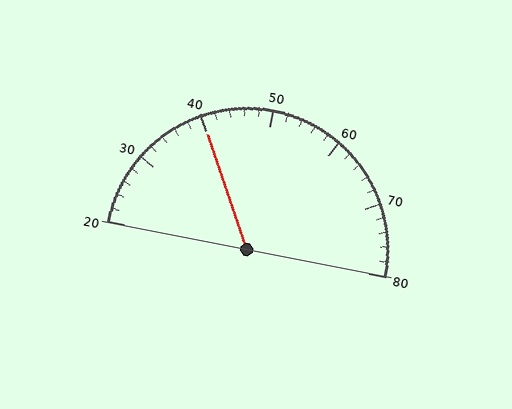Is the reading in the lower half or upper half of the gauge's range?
The reading is in the lower half of the range (20 to 80).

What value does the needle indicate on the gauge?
The needle indicates approximately 40.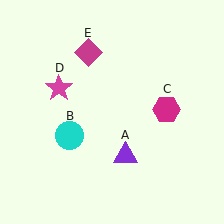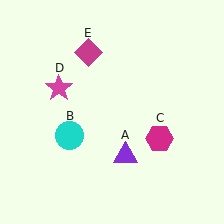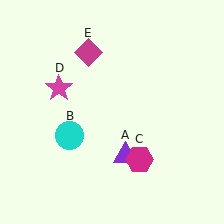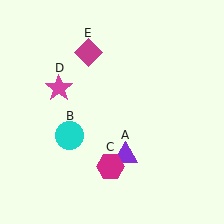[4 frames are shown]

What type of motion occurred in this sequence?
The magenta hexagon (object C) rotated clockwise around the center of the scene.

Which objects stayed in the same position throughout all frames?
Purple triangle (object A) and cyan circle (object B) and magenta star (object D) and magenta diamond (object E) remained stationary.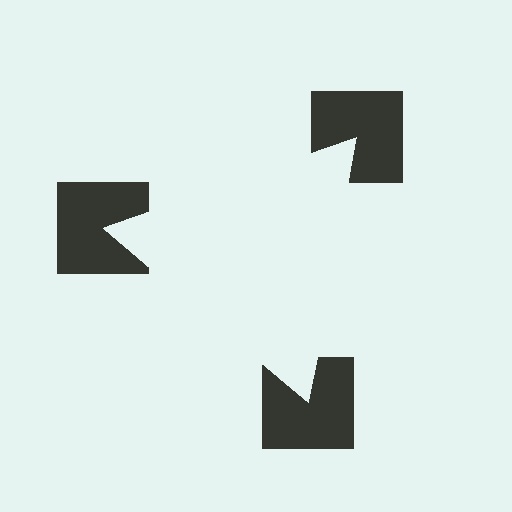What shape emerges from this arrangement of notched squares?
An illusory triangle — its edges are inferred from the aligned wedge cuts in the notched squares, not physically drawn.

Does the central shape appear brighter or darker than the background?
It typically appears slightly brighter than the background, even though no actual brightness change is drawn.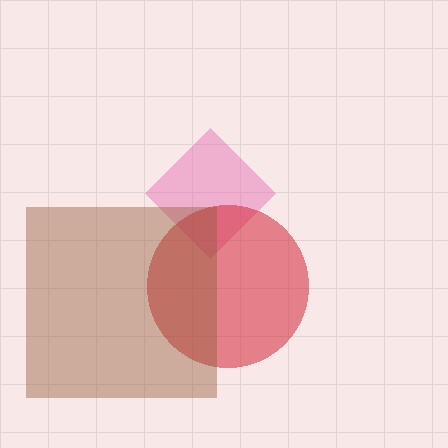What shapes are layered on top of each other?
The layered shapes are: a pink diamond, a red circle, a brown square.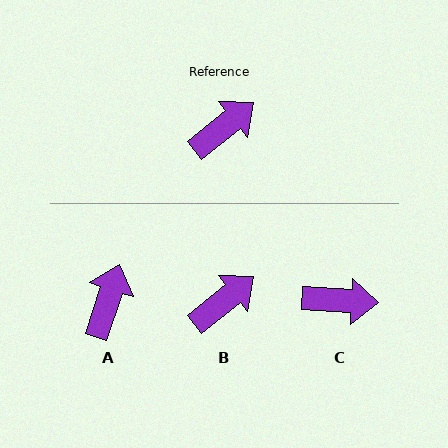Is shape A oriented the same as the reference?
No, it is off by about 33 degrees.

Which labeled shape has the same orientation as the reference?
B.